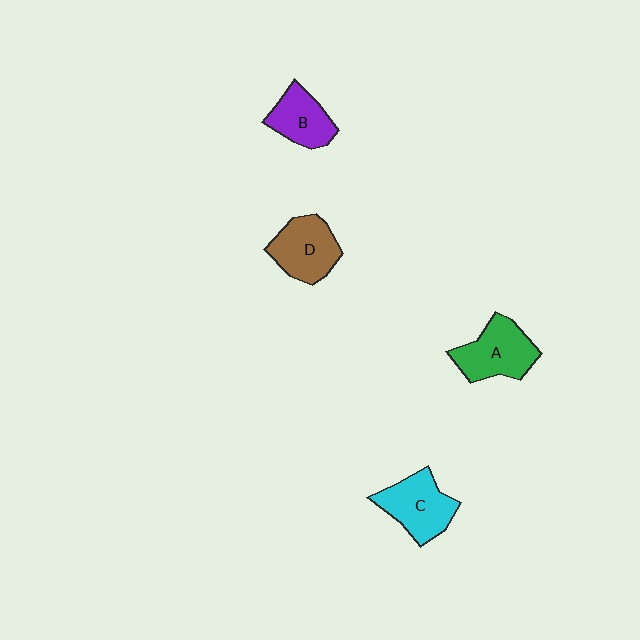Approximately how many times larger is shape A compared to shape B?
Approximately 1.3 times.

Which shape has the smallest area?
Shape B (purple).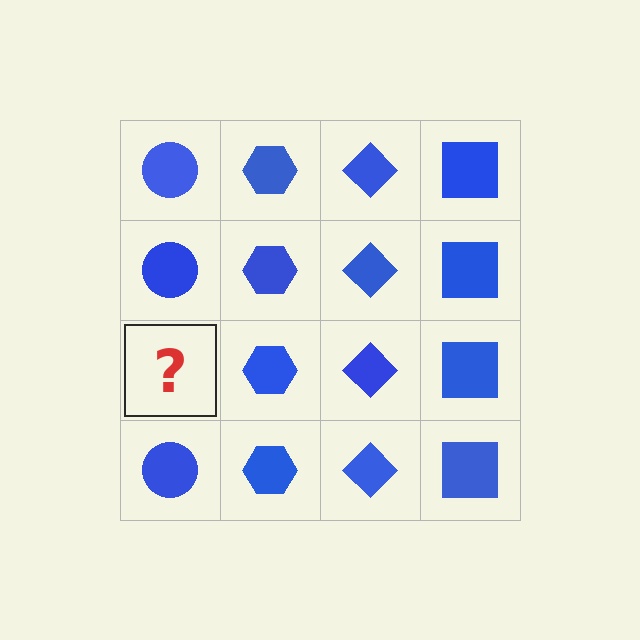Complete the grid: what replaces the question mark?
The question mark should be replaced with a blue circle.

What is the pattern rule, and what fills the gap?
The rule is that each column has a consistent shape. The gap should be filled with a blue circle.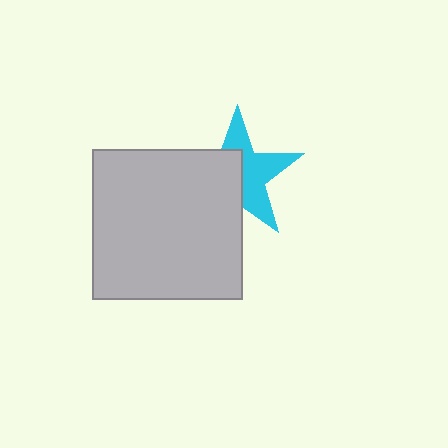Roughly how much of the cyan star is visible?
About half of it is visible (roughly 50%).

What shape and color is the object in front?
The object in front is a light gray square.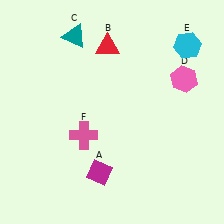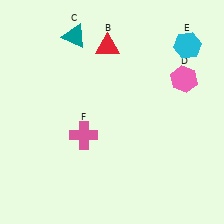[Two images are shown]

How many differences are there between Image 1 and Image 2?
There is 1 difference between the two images.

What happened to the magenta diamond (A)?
The magenta diamond (A) was removed in Image 2. It was in the bottom-left area of Image 1.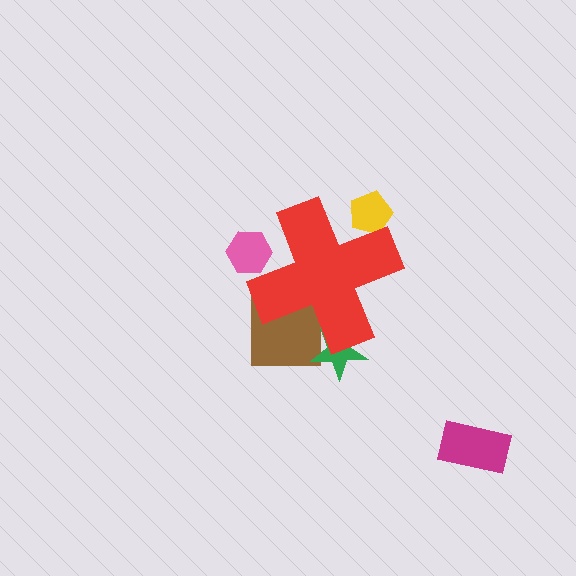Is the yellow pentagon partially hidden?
Yes, the yellow pentagon is partially hidden behind the red cross.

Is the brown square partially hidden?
Yes, the brown square is partially hidden behind the red cross.